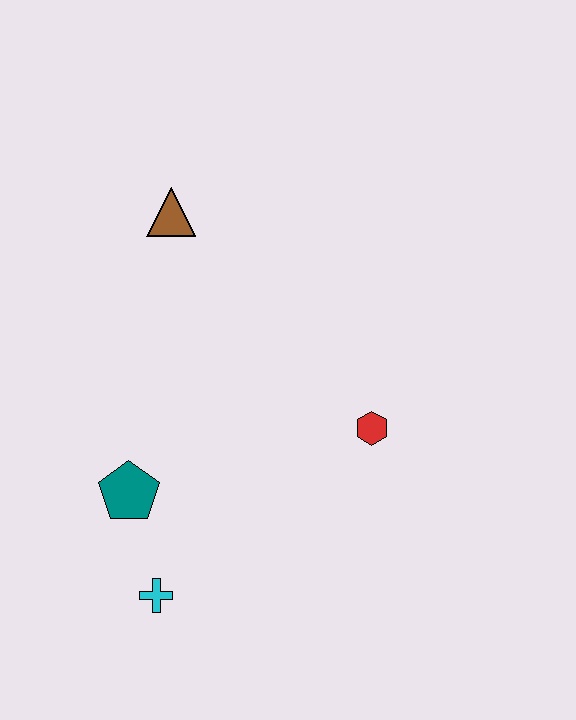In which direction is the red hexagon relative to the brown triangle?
The red hexagon is below the brown triangle.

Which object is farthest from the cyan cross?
The brown triangle is farthest from the cyan cross.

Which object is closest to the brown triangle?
The teal pentagon is closest to the brown triangle.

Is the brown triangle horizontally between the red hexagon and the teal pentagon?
Yes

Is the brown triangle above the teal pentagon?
Yes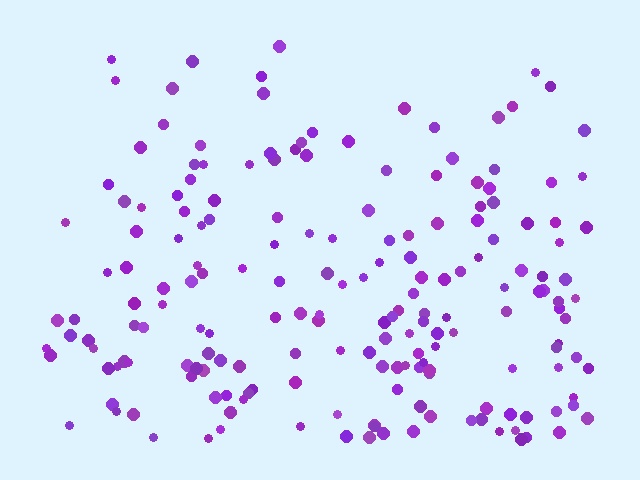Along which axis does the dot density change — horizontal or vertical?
Vertical.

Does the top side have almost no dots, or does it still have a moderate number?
Still a moderate number, just noticeably fewer than the bottom.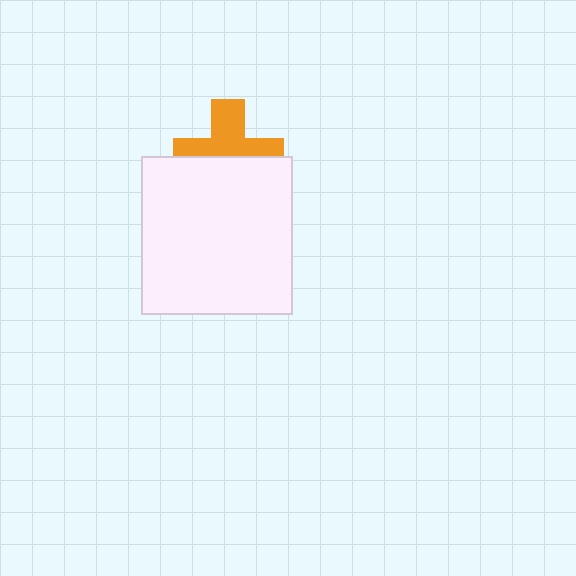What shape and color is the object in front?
The object in front is a white rectangle.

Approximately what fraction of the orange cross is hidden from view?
Roughly 49% of the orange cross is hidden behind the white rectangle.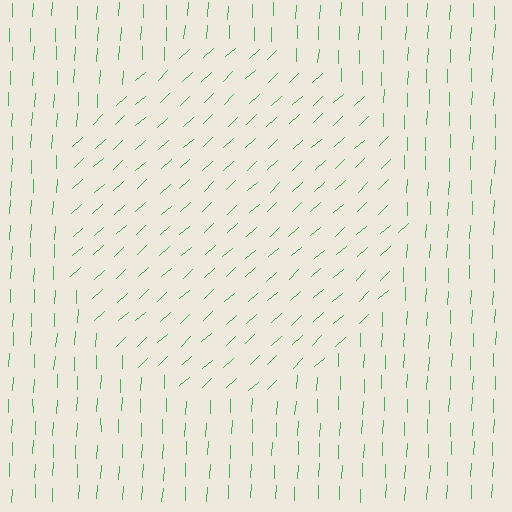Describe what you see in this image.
The image is filled with small green line segments. A circle region in the image has lines oriented differently from the surrounding lines, creating a visible texture boundary.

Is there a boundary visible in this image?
Yes, there is a texture boundary formed by a change in line orientation.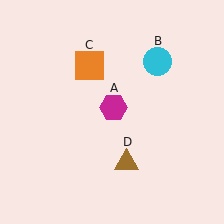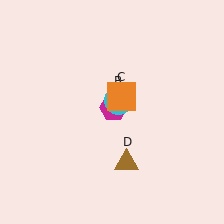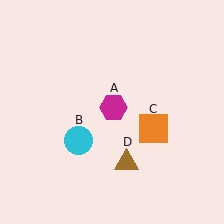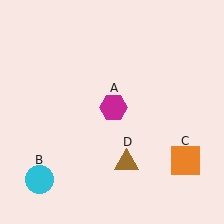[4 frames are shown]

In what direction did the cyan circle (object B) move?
The cyan circle (object B) moved down and to the left.